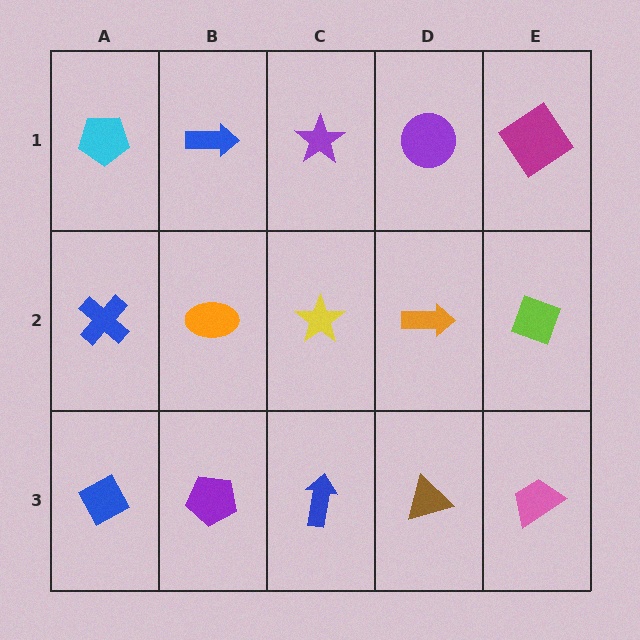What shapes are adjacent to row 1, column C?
A yellow star (row 2, column C), a blue arrow (row 1, column B), a purple circle (row 1, column D).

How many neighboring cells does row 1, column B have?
3.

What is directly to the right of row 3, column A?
A purple pentagon.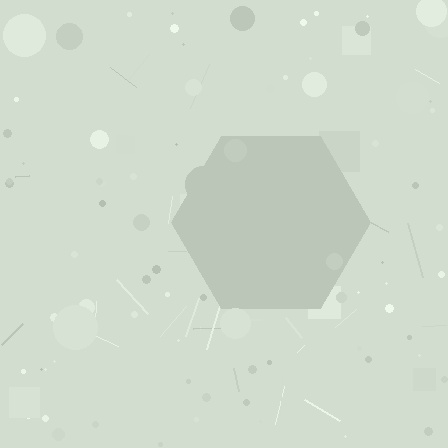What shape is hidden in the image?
A hexagon is hidden in the image.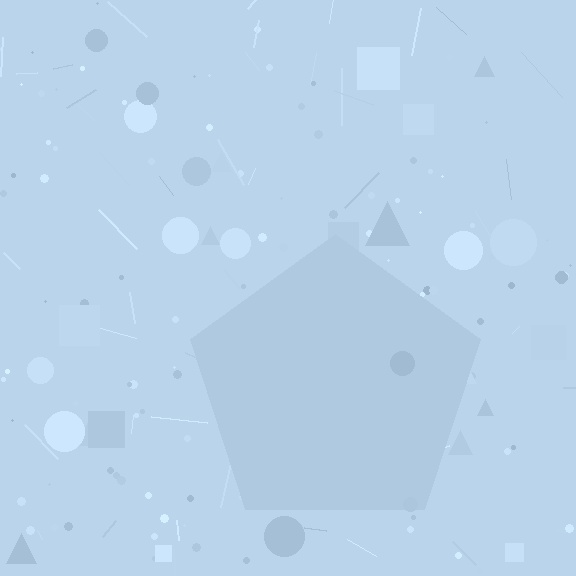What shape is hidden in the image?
A pentagon is hidden in the image.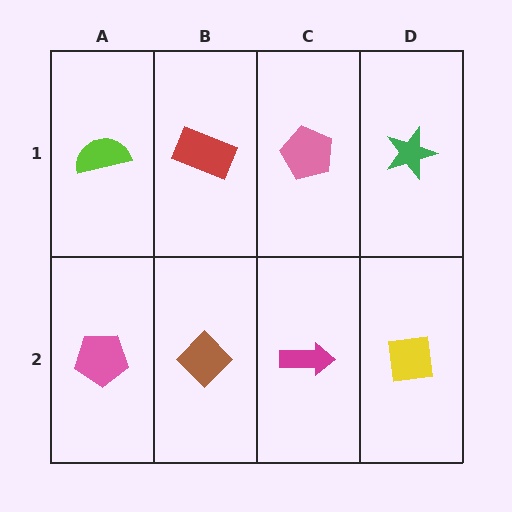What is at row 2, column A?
A pink pentagon.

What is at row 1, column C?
A pink pentagon.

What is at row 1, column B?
A red rectangle.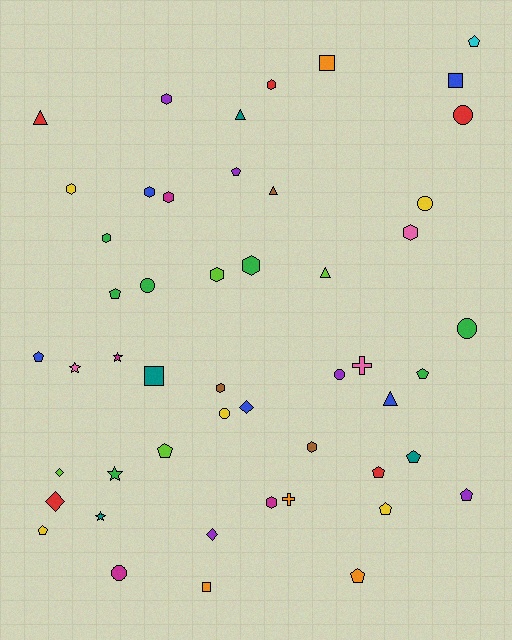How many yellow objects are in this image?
There are 5 yellow objects.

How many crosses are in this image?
There are 2 crosses.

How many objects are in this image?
There are 50 objects.